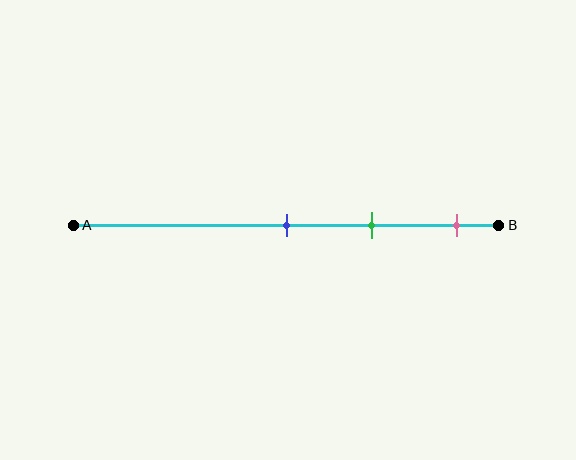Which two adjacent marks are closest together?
The blue and green marks are the closest adjacent pair.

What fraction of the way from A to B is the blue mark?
The blue mark is approximately 50% (0.5) of the way from A to B.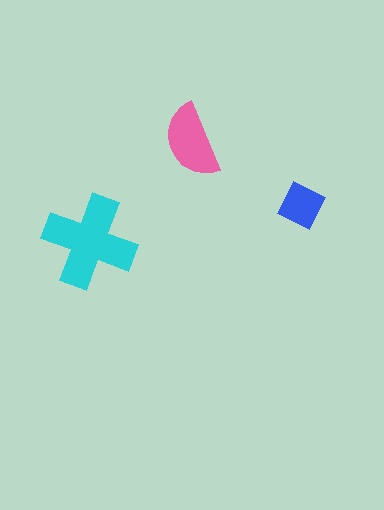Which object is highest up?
The pink semicircle is topmost.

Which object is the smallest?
The blue diamond.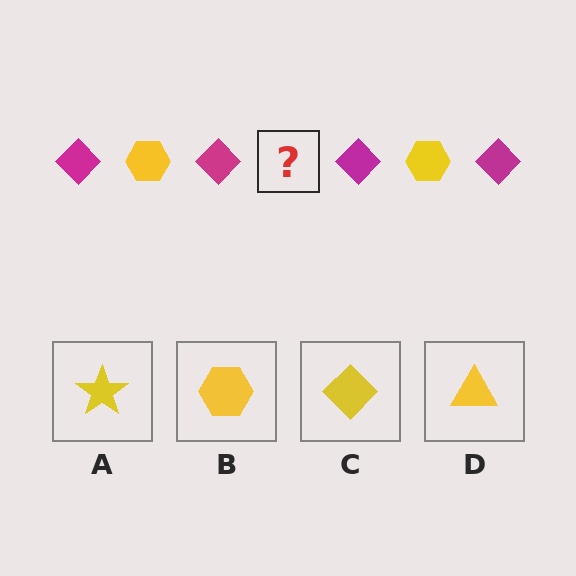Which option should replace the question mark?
Option B.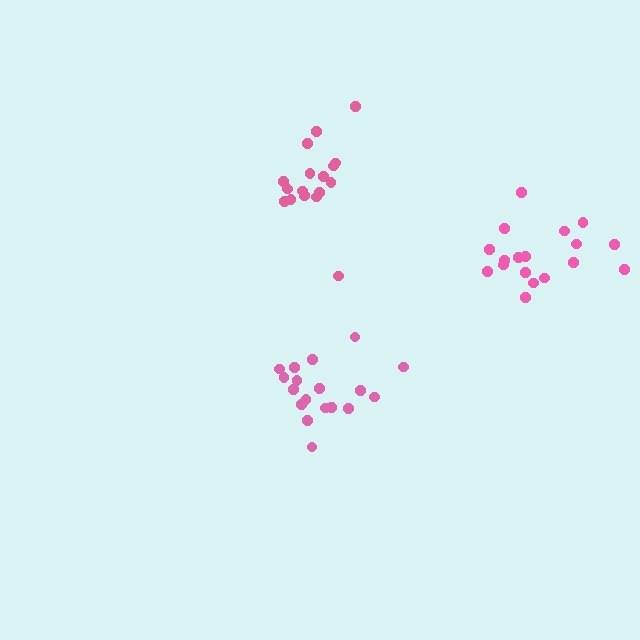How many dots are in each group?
Group 1: 18 dots, Group 2: 18 dots, Group 3: 17 dots (53 total).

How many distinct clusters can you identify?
There are 3 distinct clusters.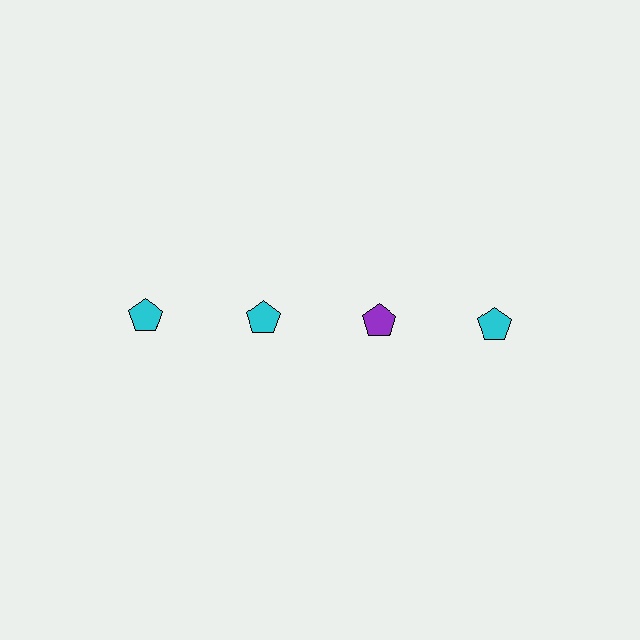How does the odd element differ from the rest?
It has a different color: purple instead of cyan.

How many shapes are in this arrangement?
There are 4 shapes arranged in a grid pattern.